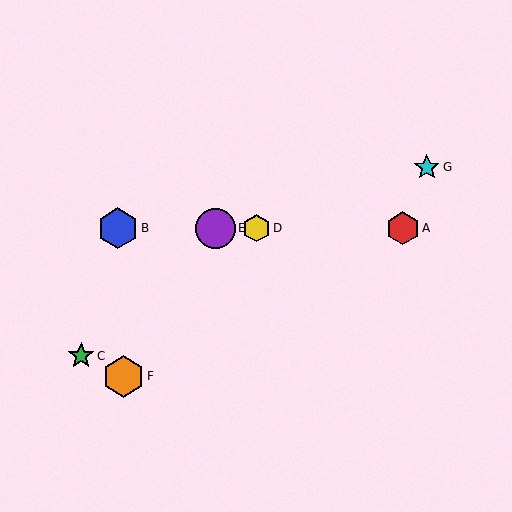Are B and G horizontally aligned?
No, B is at y≈228 and G is at y≈167.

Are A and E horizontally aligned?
Yes, both are at y≈228.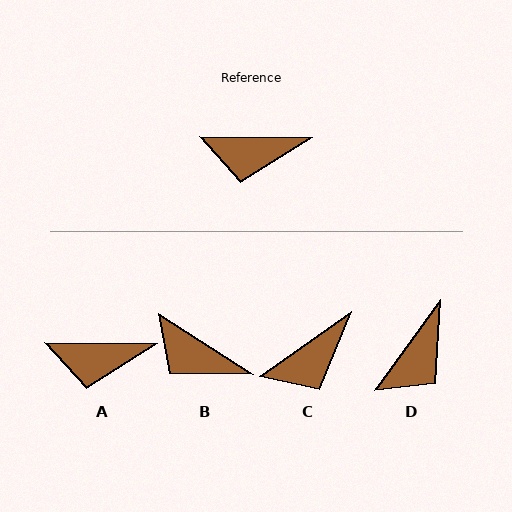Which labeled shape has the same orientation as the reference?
A.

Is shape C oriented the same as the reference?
No, it is off by about 36 degrees.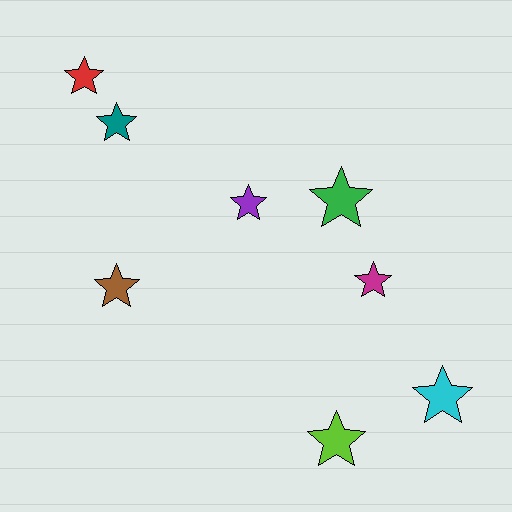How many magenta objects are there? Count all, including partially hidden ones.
There is 1 magenta object.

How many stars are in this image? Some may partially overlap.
There are 8 stars.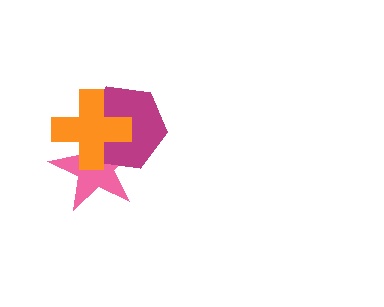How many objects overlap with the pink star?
2 objects overlap with the pink star.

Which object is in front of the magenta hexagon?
The orange cross is in front of the magenta hexagon.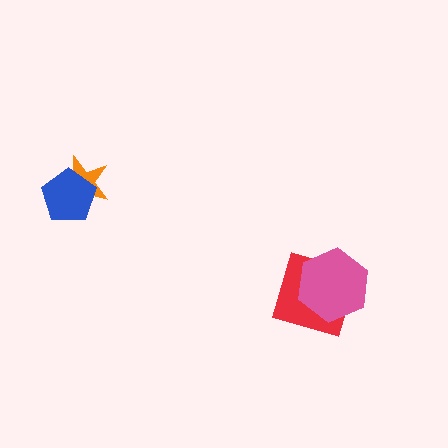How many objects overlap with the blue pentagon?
1 object overlaps with the blue pentagon.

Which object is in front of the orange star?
The blue pentagon is in front of the orange star.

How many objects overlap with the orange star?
1 object overlaps with the orange star.